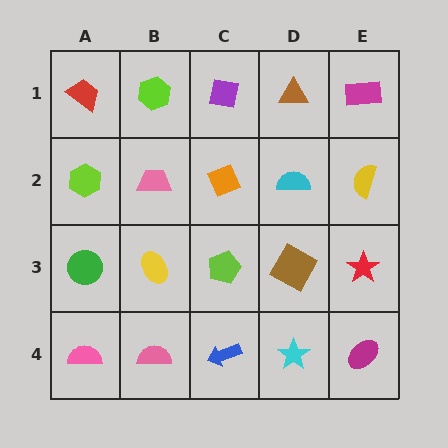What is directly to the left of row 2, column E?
A cyan semicircle.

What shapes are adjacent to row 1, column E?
A yellow semicircle (row 2, column E), a brown triangle (row 1, column D).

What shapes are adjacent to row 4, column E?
A red star (row 3, column E), a cyan star (row 4, column D).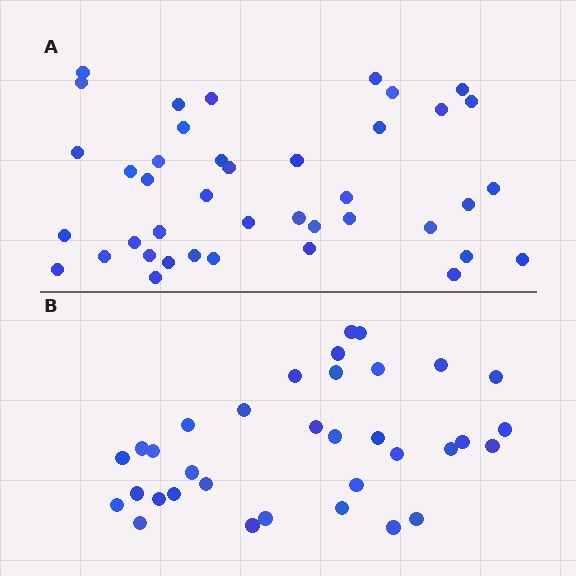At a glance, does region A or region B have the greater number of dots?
Region A (the top region) has more dots.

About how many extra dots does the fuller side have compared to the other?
Region A has roughly 8 or so more dots than region B.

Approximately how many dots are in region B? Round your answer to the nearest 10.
About 30 dots. (The exact count is 34, which rounds to 30.)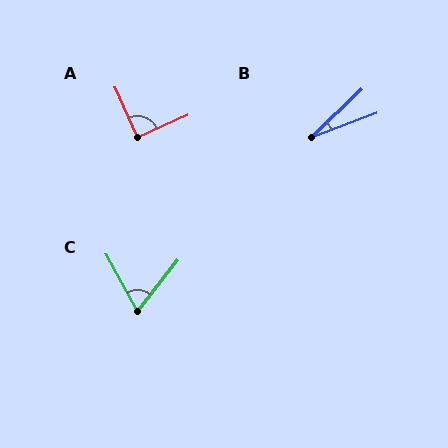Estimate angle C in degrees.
Approximately 67 degrees.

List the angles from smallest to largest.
B (23°), C (67°), A (90°).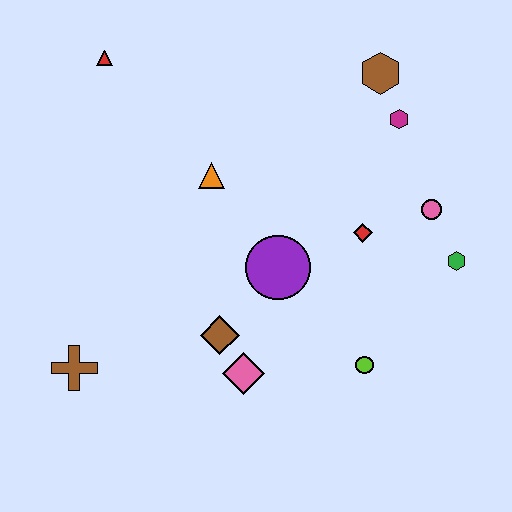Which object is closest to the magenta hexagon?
The brown hexagon is closest to the magenta hexagon.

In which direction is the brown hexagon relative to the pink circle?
The brown hexagon is above the pink circle.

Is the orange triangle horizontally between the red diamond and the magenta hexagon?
No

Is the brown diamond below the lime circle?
No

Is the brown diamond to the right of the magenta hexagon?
No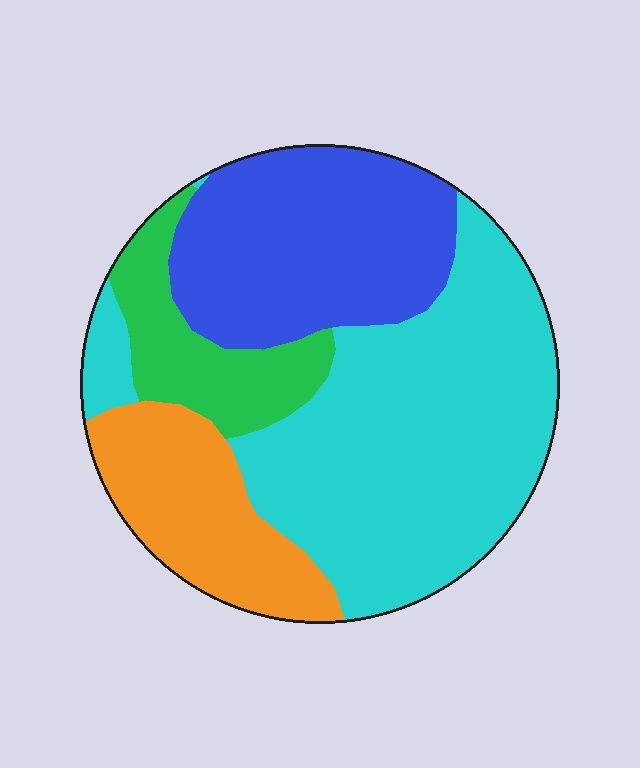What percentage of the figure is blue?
Blue takes up between a quarter and a half of the figure.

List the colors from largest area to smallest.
From largest to smallest: cyan, blue, orange, green.